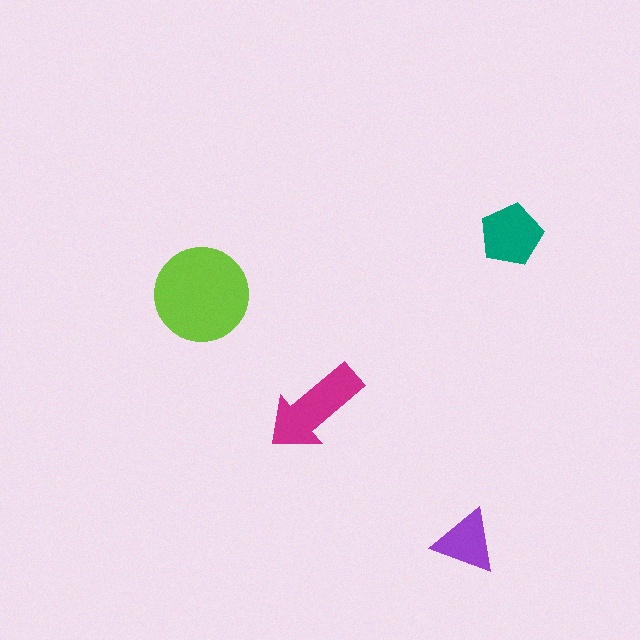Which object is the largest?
The lime circle.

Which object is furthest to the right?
The teal pentagon is rightmost.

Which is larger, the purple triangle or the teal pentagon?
The teal pentagon.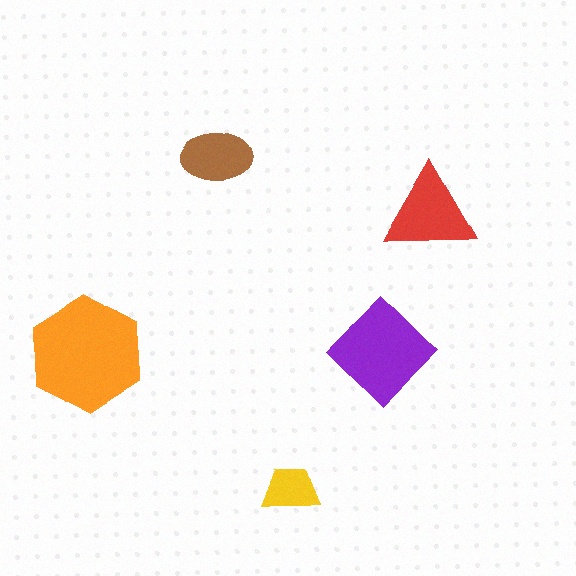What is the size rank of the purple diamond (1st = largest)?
2nd.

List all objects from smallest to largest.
The yellow trapezoid, the brown ellipse, the red triangle, the purple diamond, the orange hexagon.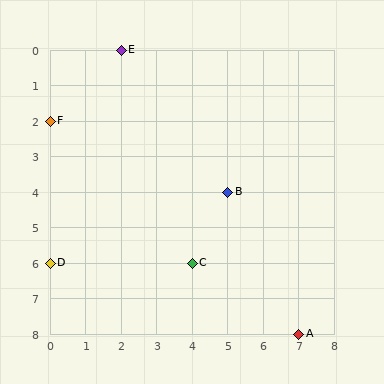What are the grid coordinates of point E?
Point E is at grid coordinates (2, 0).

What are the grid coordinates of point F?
Point F is at grid coordinates (0, 2).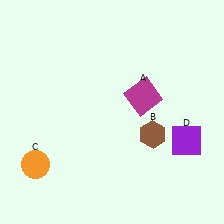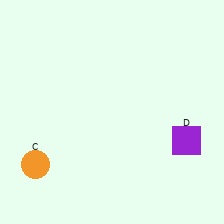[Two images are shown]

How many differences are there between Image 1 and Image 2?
There are 2 differences between the two images.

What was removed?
The brown hexagon (B), the magenta square (A) were removed in Image 2.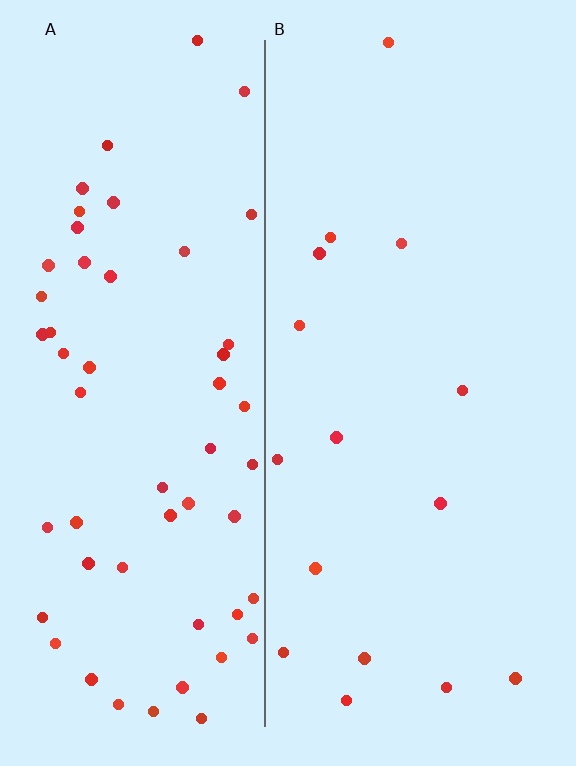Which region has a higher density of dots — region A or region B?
A (the left).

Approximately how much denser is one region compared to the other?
Approximately 3.6× — region A over region B.